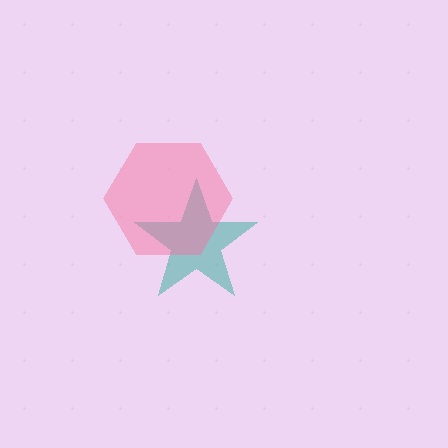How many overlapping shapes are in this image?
There are 2 overlapping shapes in the image.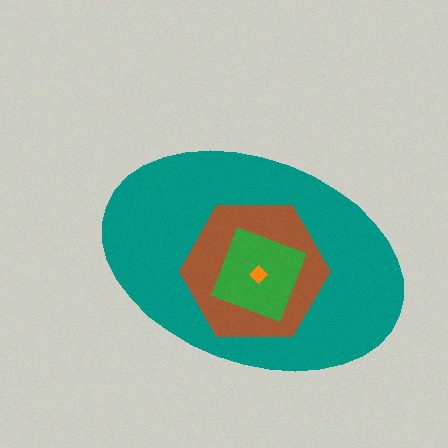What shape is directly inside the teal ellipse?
The brown hexagon.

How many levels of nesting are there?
4.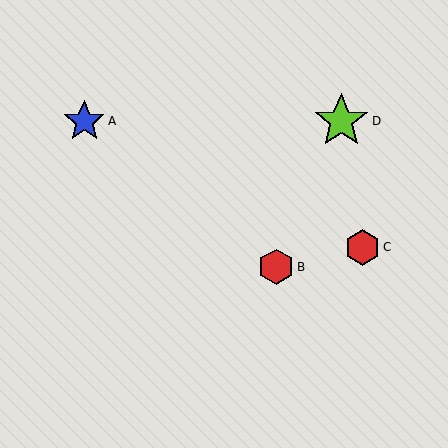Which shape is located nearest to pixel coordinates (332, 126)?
The lime star (labeled D) at (341, 121) is nearest to that location.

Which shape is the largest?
The lime star (labeled D) is the largest.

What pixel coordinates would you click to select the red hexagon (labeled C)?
Click at (363, 247) to select the red hexagon C.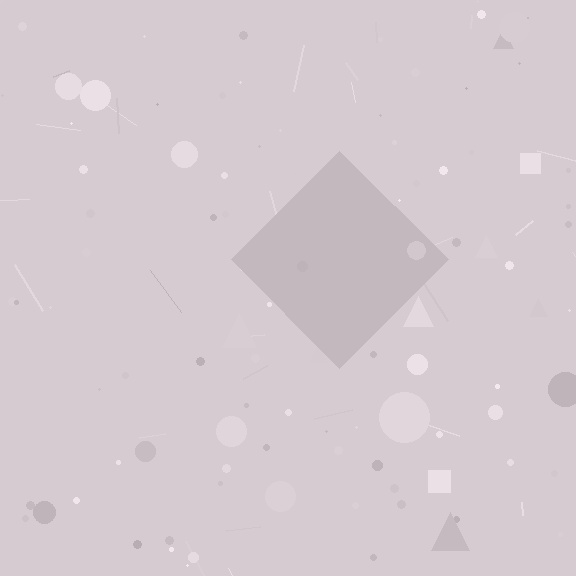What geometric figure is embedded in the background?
A diamond is embedded in the background.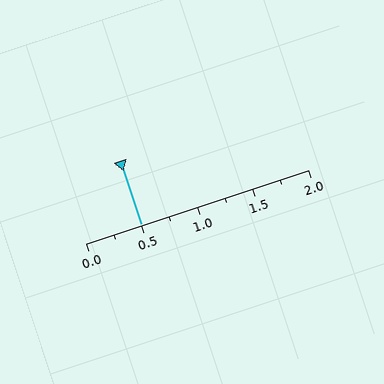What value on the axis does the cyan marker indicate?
The marker indicates approximately 0.5.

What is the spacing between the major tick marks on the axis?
The major ticks are spaced 0.5 apart.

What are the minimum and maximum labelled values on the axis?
The axis runs from 0.0 to 2.0.